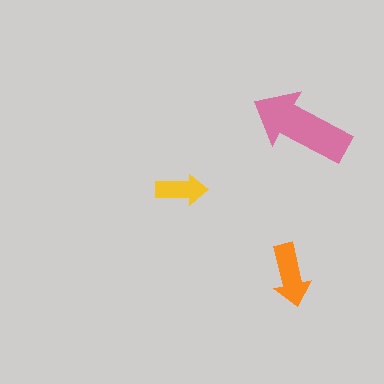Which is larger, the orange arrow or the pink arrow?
The pink one.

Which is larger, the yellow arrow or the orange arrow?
The orange one.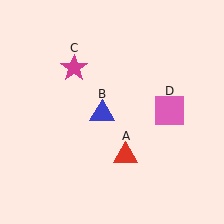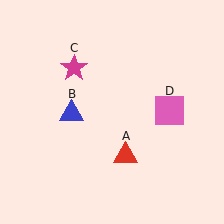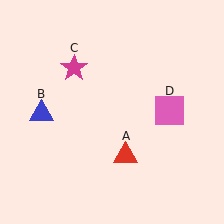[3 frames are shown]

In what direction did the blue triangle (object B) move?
The blue triangle (object B) moved left.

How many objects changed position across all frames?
1 object changed position: blue triangle (object B).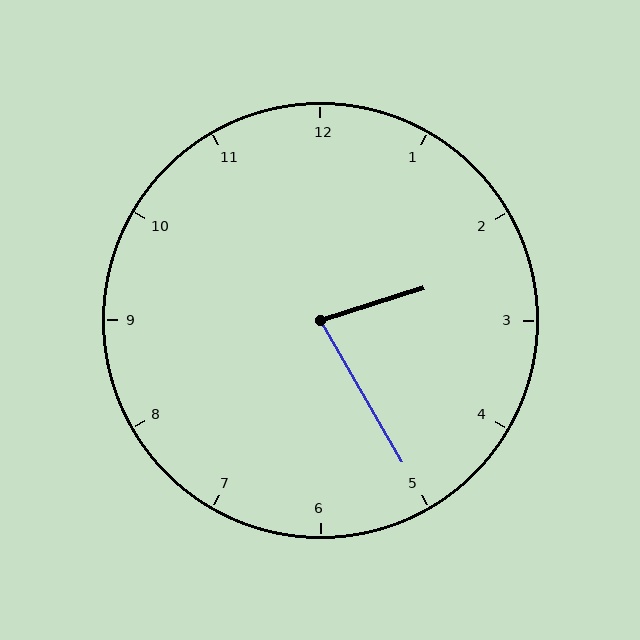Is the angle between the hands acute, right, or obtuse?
It is acute.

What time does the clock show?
2:25.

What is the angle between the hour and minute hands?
Approximately 78 degrees.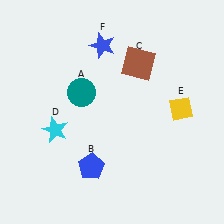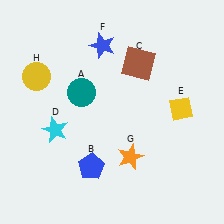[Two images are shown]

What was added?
An orange star (G), a yellow circle (H) were added in Image 2.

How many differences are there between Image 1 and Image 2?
There are 2 differences between the two images.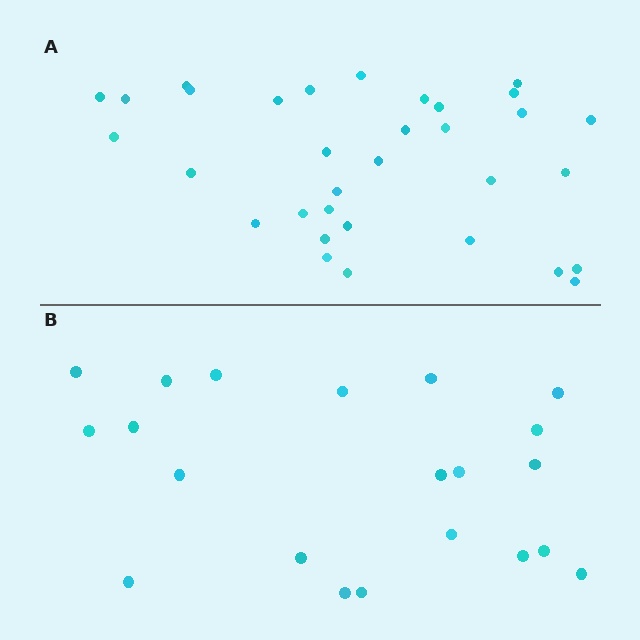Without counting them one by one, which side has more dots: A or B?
Region A (the top region) has more dots.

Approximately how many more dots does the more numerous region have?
Region A has roughly 12 or so more dots than region B.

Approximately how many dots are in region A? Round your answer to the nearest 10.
About 30 dots. (The exact count is 33, which rounds to 30.)